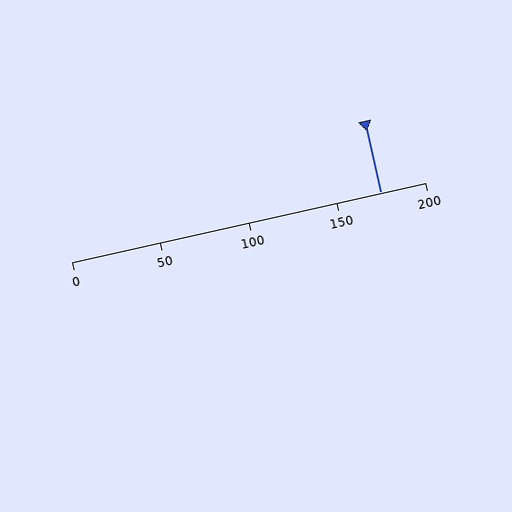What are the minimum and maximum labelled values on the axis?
The axis runs from 0 to 200.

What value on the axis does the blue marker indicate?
The marker indicates approximately 175.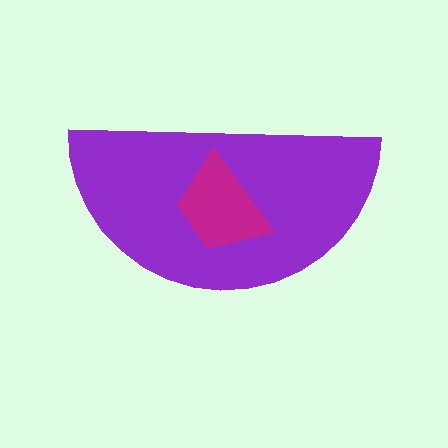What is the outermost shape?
The purple semicircle.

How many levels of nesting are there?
2.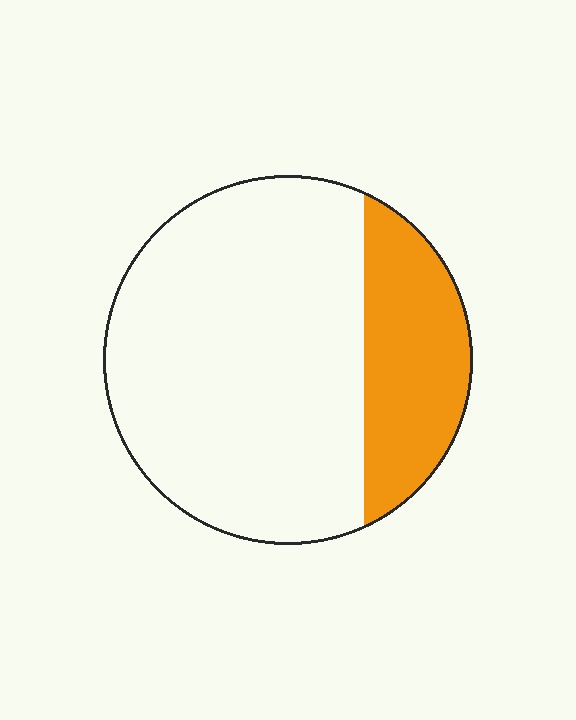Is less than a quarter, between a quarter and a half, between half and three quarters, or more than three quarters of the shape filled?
Less than a quarter.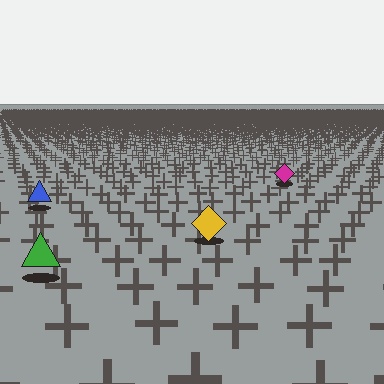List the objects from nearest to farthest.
From nearest to farthest: the green triangle, the yellow diamond, the blue triangle, the magenta diamond.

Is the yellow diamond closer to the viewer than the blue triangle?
Yes. The yellow diamond is closer — you can tell from the texture gradient: the ground texture is coarser near it.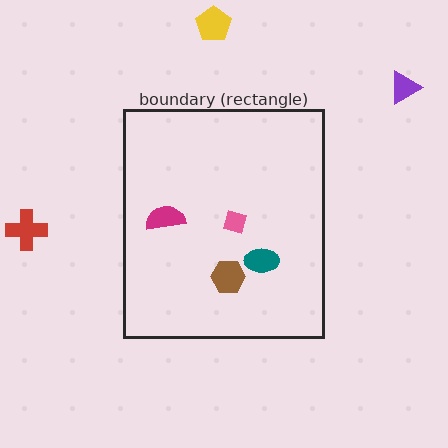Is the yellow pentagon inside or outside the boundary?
Outside.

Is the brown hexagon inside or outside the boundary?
Inside.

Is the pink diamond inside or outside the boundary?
Inside.